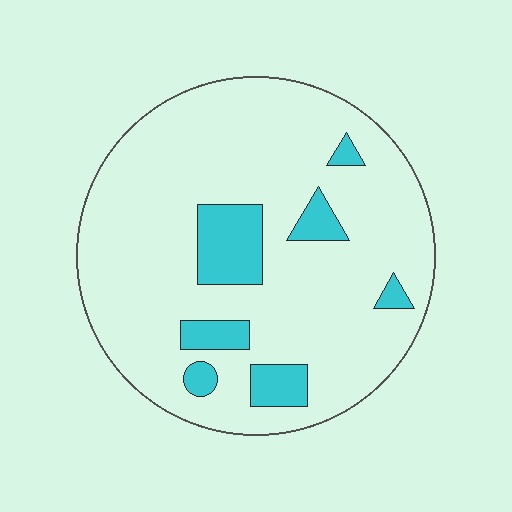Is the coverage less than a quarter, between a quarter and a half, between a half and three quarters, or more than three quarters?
Less than a quarter.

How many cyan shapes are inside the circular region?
7.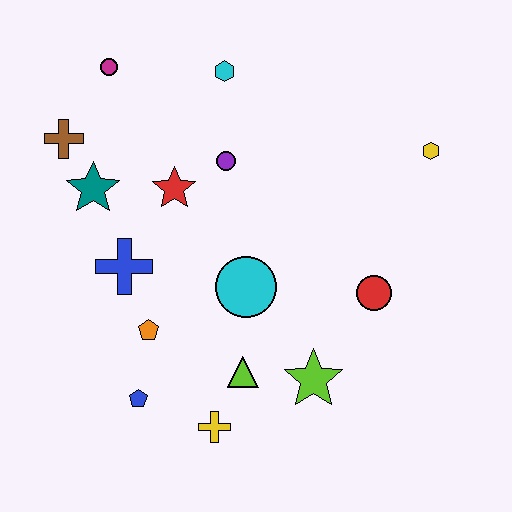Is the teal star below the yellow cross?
No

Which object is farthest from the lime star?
The magenta circle is farthest from the lime star.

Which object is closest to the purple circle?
The red star is closest to the purple circle.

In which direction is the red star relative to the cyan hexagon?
The red star is below the cyan hexagon.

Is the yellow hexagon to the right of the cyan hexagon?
Yes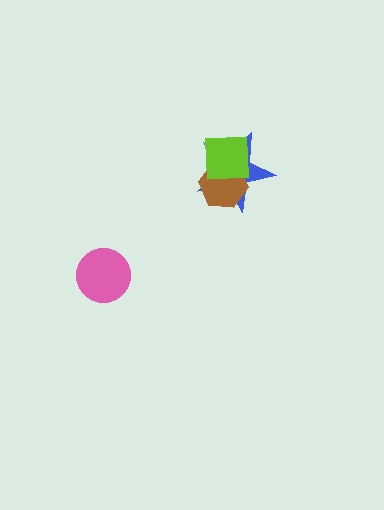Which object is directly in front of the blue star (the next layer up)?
The brown hexagon is directly in front of the blue star.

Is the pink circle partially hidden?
No, no other shape covers it.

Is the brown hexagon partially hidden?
Yes, it is partially covered by another shape.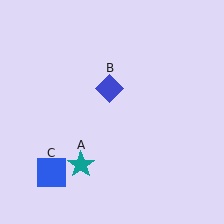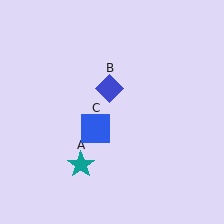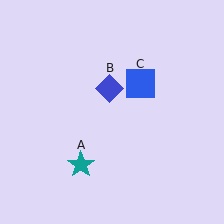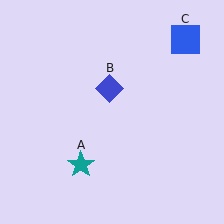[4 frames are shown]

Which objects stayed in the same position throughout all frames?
Teal star (object A) and blue diamond (object B) remained stationary.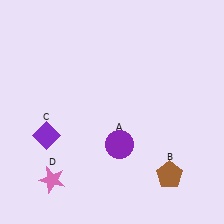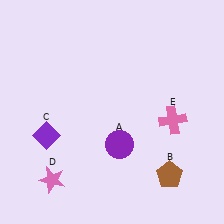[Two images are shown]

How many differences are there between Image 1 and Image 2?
There is 1 difference between the two images.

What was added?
A pink cross (E) was added in Image 2.